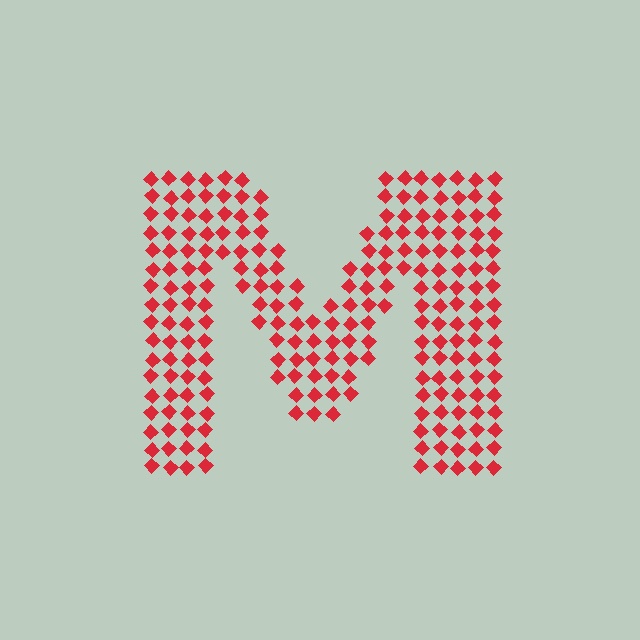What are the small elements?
The small elements are diamonds.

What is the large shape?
The large shape is the letter M.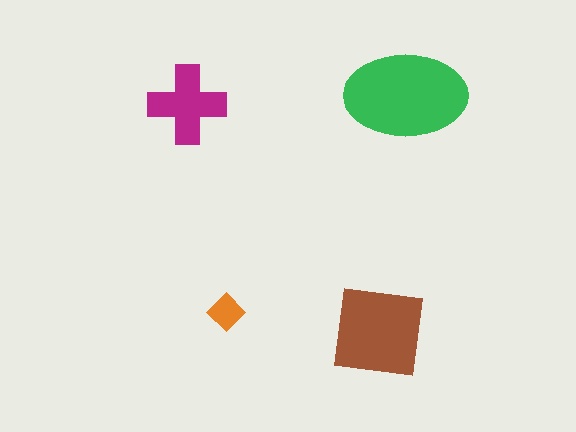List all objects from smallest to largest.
The orange diamond, the magenta cross, the brown square, the green ellipse.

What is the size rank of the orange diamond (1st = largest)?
4th.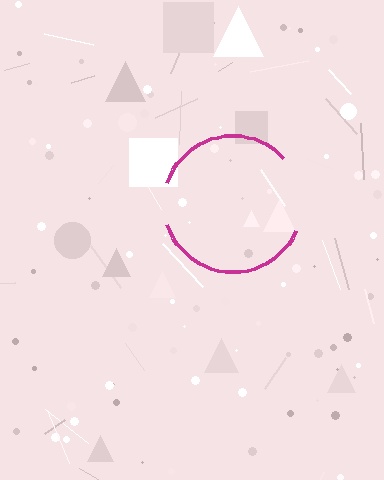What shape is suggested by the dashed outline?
The dashed outline suggests a circle.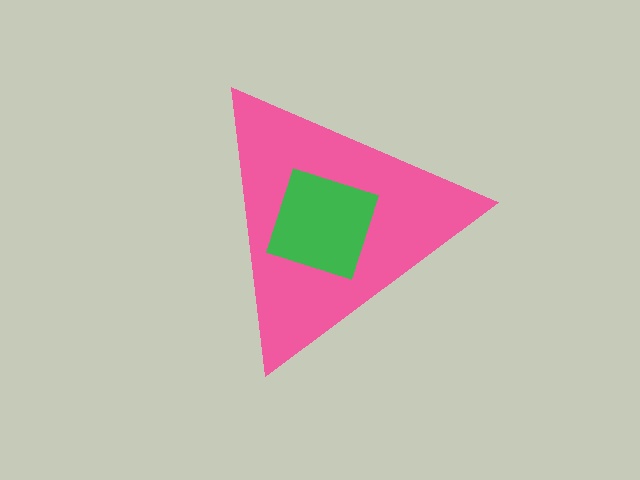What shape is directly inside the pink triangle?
The green diamond.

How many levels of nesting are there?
2.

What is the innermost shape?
The green diamond.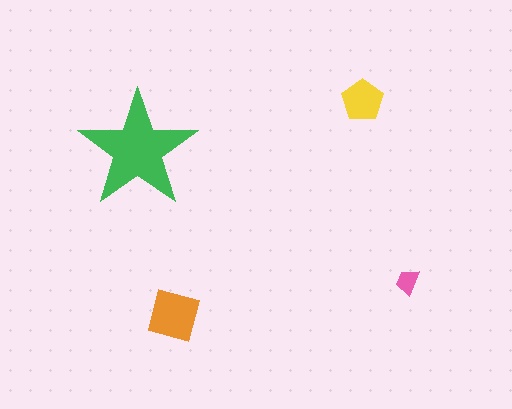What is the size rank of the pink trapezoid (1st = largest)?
4th.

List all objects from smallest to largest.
The pink trapezoid, the yellow pentagon, the orange square, the green star.